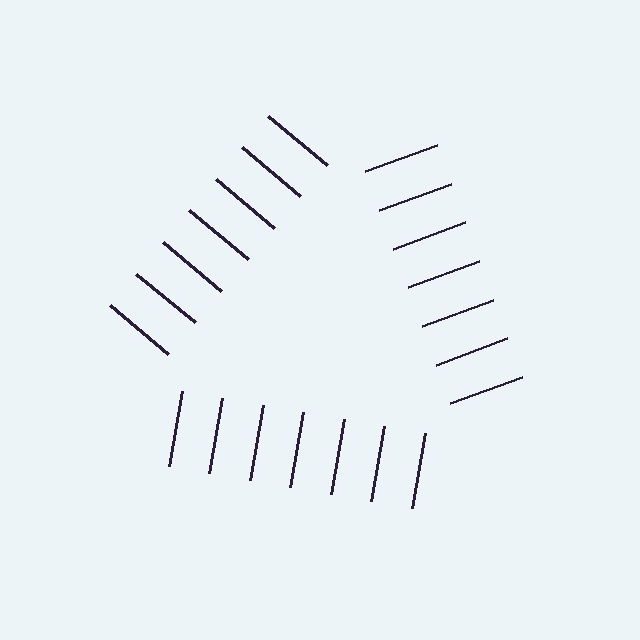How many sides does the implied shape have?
3 sides — the line-ends trace a triangle.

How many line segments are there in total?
21 — 7 along each of the 3 edges.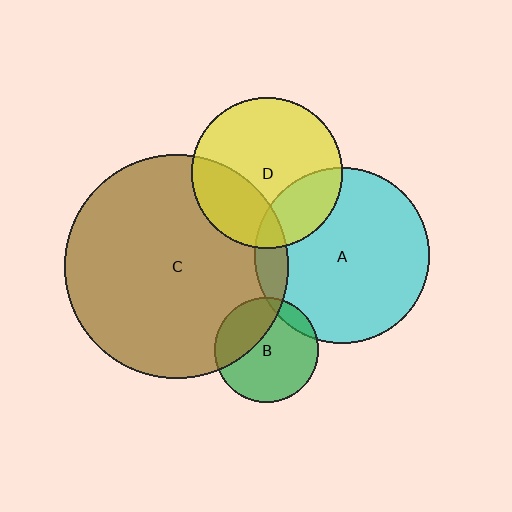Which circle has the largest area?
Circle C (brown).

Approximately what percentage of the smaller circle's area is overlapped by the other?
Approximately 10%.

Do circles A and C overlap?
Yes.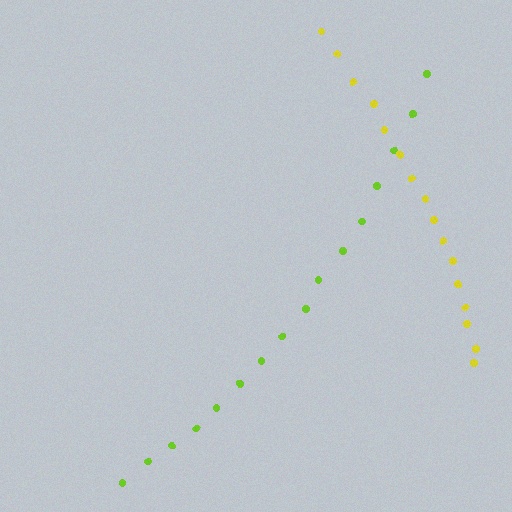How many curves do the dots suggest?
There are 2 distinct paths.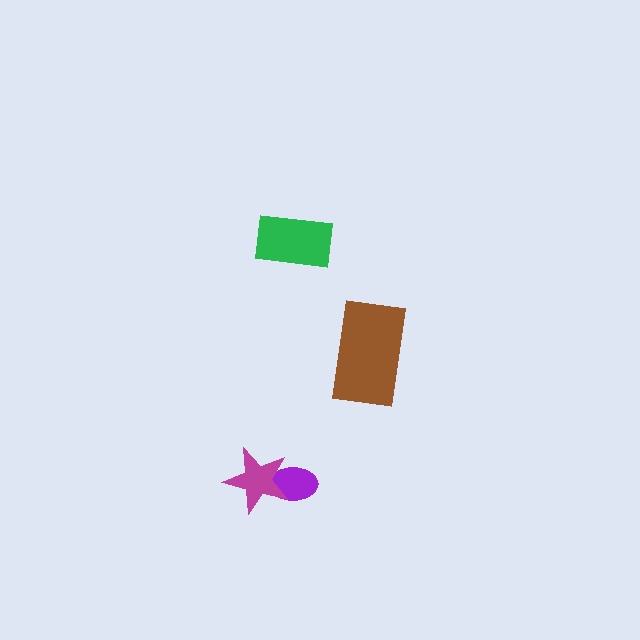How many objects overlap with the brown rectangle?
0 objects overlap with the brown rectangle.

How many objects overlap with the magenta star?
1 object overlaps with the magenta star.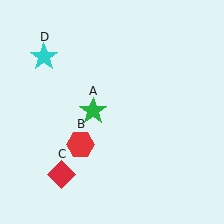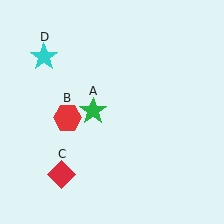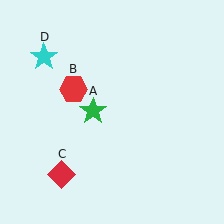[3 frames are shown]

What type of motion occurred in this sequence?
The red hexagon (object B) rotated clockwise around the center of the scene.